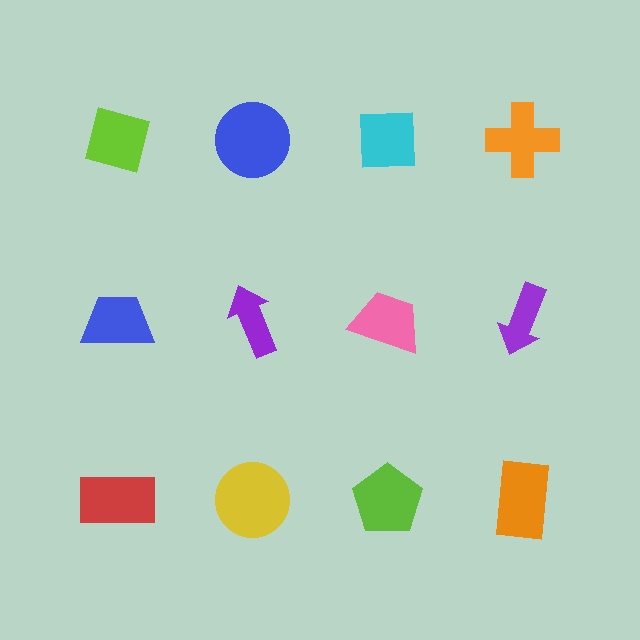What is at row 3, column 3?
A lime pentagon.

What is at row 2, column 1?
A blue trapezoid.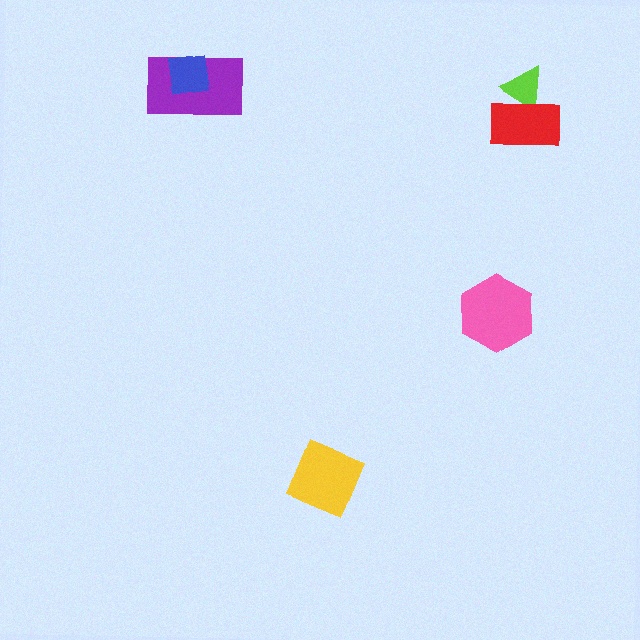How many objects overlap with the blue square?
1 object overlaps with the blue square.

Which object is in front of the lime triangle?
The red rectangle is in front of the lime triangle.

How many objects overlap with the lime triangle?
1 object overlaps with the lime triangle.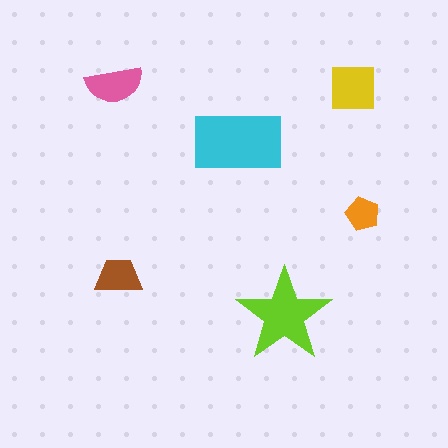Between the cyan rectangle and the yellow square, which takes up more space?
The cyan rectangle.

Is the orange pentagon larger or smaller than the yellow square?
Smaller.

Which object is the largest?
The cyan rectangle.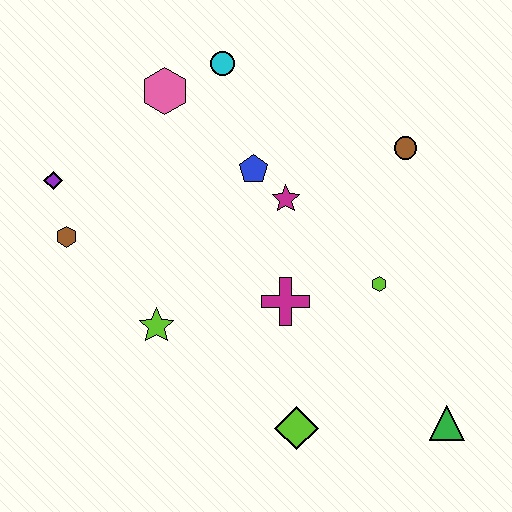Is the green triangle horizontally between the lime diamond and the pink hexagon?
No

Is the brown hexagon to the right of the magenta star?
No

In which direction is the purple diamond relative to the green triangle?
The purple diamond is to the left of the green triangle.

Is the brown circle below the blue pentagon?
No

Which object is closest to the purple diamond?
The brown hexagon is closest to the purple diamond.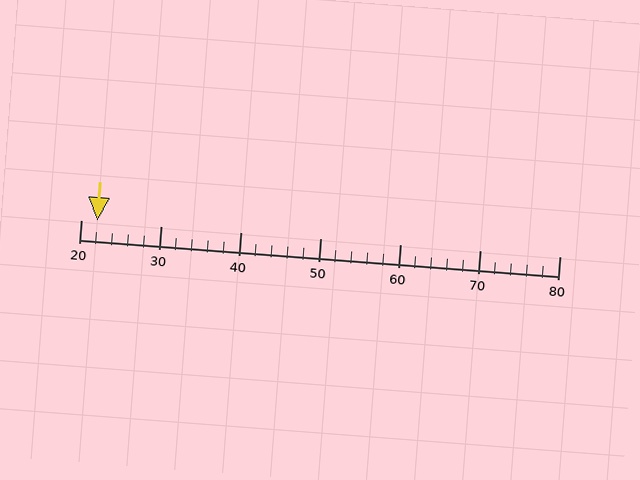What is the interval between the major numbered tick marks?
The major tick marks are spaced 10 units apart.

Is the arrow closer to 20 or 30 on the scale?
The arrow is closer to 20.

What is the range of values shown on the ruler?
The ruler shows values from 20 to 80.